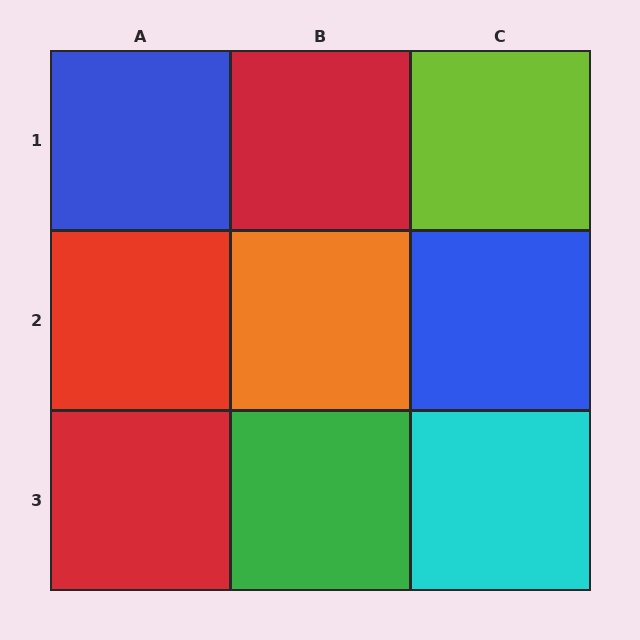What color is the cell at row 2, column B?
Orange.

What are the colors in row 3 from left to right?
Red, green, cyan.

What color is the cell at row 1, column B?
Red.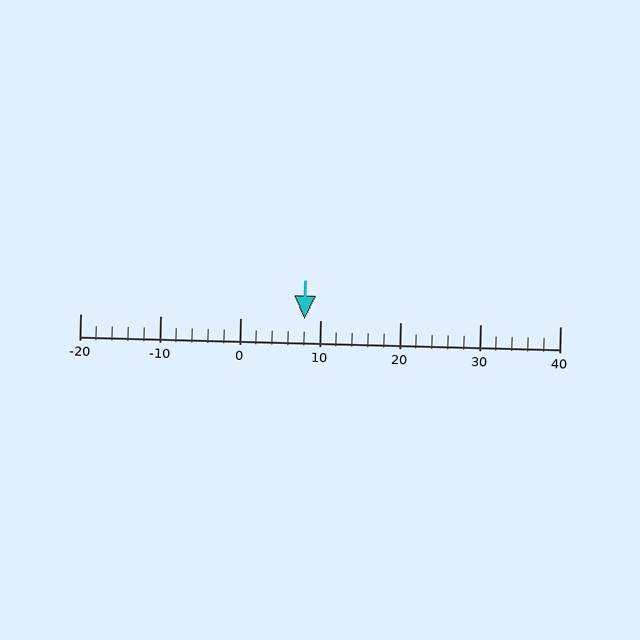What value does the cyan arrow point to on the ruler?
The cyan arrow points to approximately 8.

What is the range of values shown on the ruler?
The ruler shows values from -20 to 40.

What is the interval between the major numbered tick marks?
The major tick marks are spaced 10 units apart.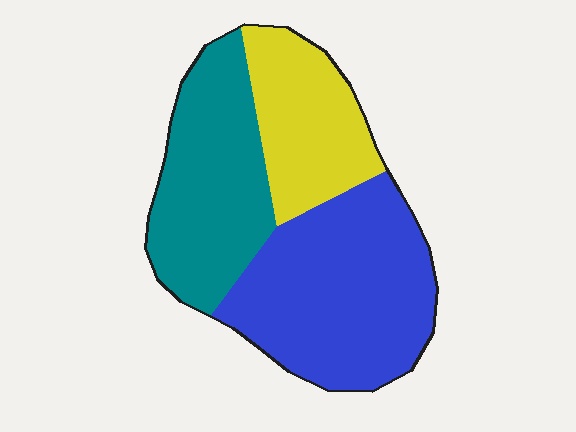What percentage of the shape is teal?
Teal takes up between a sixth and a third of the shape.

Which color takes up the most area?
Blue, at roughly 45%.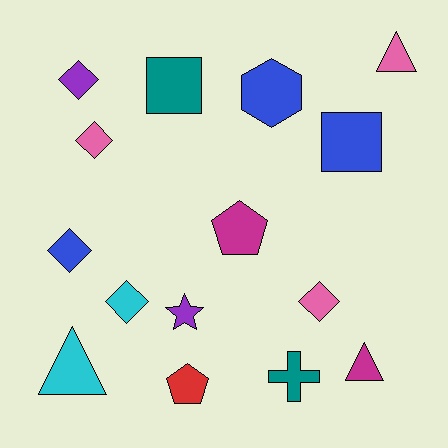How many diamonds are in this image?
There are 5 diamonds.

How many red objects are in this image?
There is 1 red object.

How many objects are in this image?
There are 15 objects.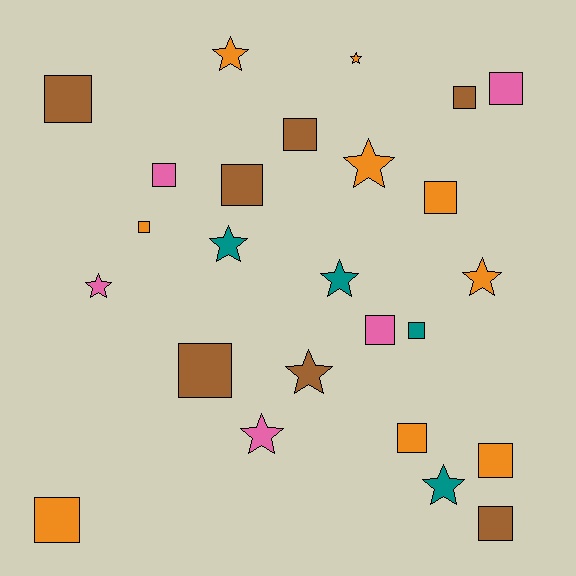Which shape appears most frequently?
Square, with 15 objects.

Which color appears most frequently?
Orange, with 9 objects.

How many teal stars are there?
There are 3 teal stars.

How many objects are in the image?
There are 25 objects.